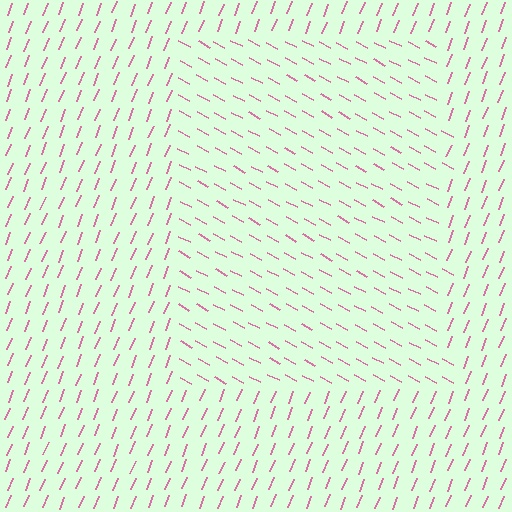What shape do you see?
I see a rectangle.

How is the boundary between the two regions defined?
The boundary is defined purely by a change in line orientation (approximately 84 degrees difference). All lines are the same color and thickness.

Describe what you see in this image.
The image is filled with small pink line segments. A rectangle region in the image has lines oriented differently from the surrounding lines, creating a visible texture boundary.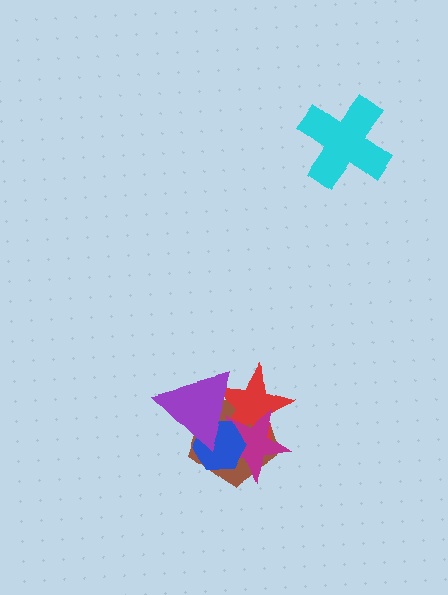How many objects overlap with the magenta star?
4 objects overlap with the magenta star.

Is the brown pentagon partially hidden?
Yes, it is partially covered by another shape.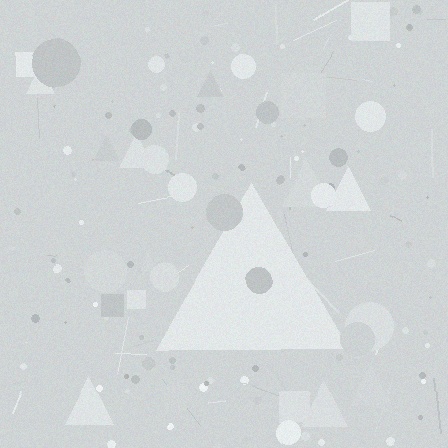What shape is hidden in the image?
A triangle is hidden in the image.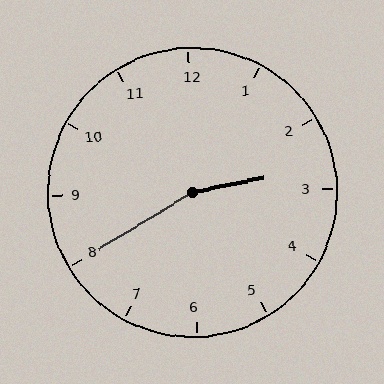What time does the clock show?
2:40.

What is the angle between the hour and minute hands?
Approximately 160 degrees.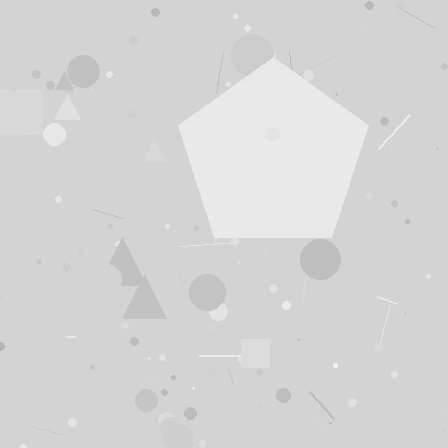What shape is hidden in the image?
A pentagon is hidden in the image.